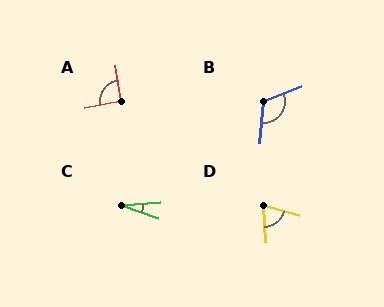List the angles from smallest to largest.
C (23°), D (71°), A (92°), B (116°).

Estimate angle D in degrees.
Approximately 71 degrees.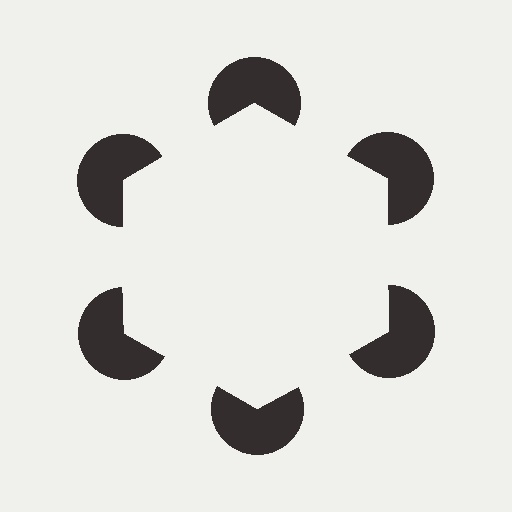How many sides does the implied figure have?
6 sides.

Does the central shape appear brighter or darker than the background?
It typically appears slightly brighter than the background, even though no actual brightness change is drawn.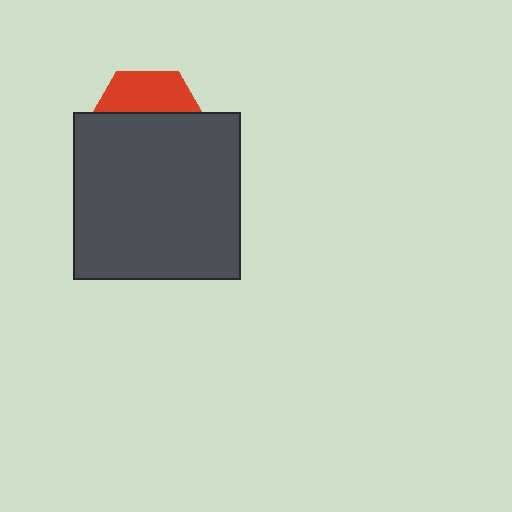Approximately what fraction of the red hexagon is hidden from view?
Roughly 66% of the red hexagon is hidden behind the dark gray square.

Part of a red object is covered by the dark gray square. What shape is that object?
It is a hexagon.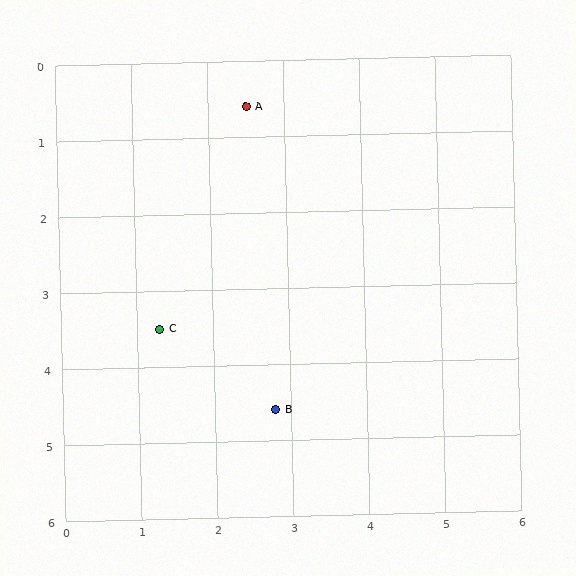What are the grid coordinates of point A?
Point A is at approximately (2.5, 0.6).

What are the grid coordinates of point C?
Point C is at approximately (1.3, 3.5).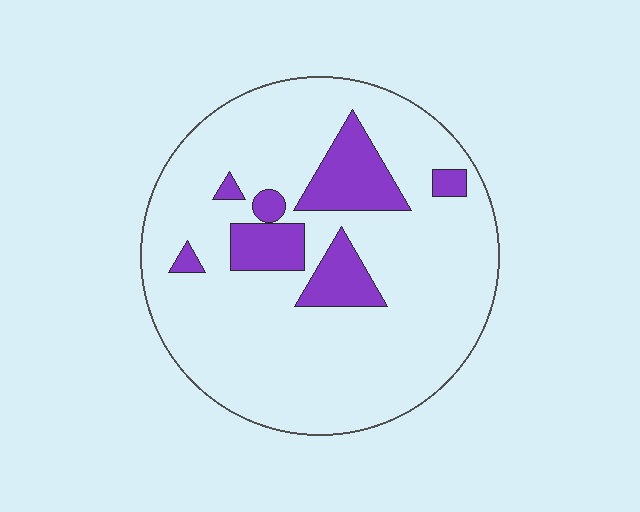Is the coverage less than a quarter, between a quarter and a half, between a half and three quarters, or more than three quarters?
Less than a quarter.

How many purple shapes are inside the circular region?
7.